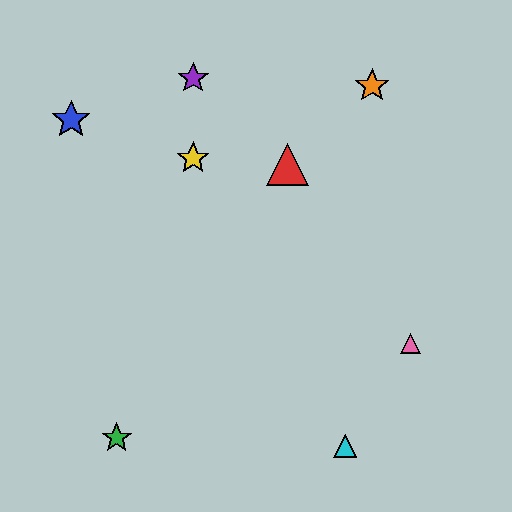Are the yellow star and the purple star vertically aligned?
Yes, both are at x≈193.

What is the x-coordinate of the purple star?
The purple star is at x≈193.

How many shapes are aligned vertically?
2 shapes (the yellow star, the purple star) are aligned vertically.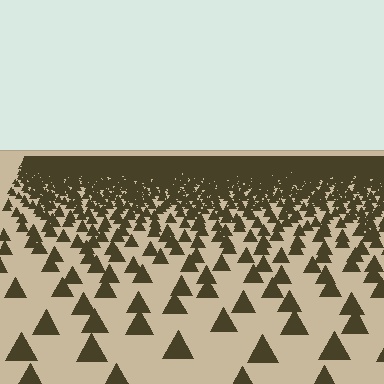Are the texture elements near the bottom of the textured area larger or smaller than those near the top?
Larger. Near the bottom, elements are closer to the viewer and appear at a bigger on-screen size.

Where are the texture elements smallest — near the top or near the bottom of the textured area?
Near the top.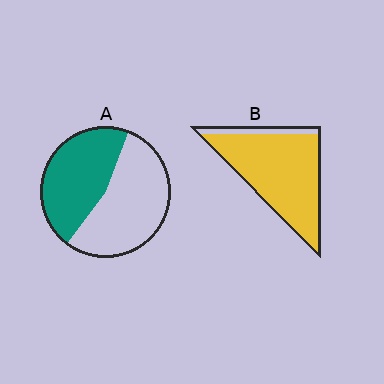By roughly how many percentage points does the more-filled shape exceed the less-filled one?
By roughly 45 percentage points (B over A).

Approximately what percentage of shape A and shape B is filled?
A is approximately 45% and B is approximately 90%.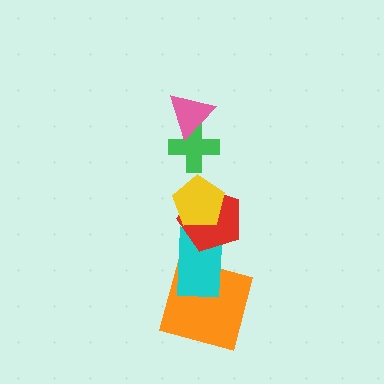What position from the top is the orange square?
The orange square is 6th from the top.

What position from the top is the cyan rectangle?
The cyan rectangle is 5th from the top.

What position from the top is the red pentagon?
The red pentagon is 4th from the top.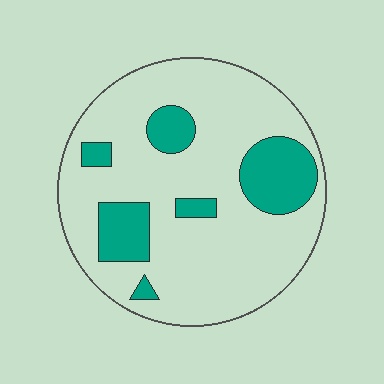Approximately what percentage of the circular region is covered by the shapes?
Approximately 20%.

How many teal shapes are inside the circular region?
6.